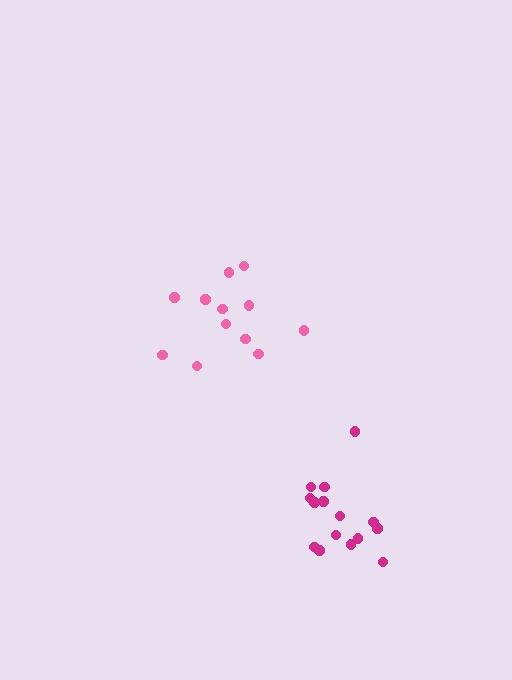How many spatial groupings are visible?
There are 2 spatial groupings.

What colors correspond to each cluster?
The clusters are colored: pink, magenta.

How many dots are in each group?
Group 1: 12 dots, Group 2: 15 dots (27 total).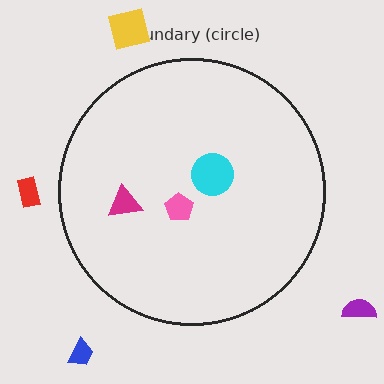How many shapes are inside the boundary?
3 inside, 4 outside.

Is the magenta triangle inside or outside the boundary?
Inside.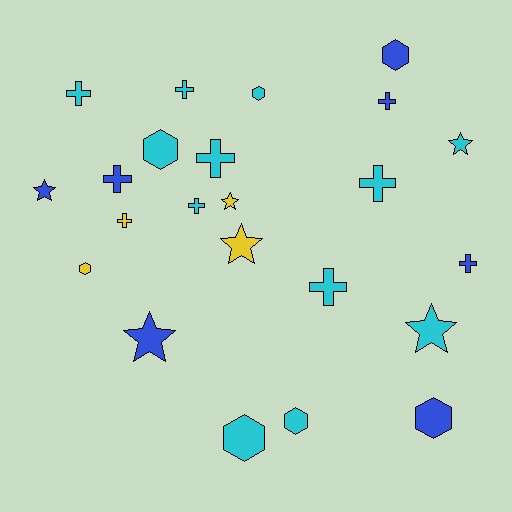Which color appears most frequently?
Cyan, with 12 objects.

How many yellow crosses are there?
There is 1 yellow cross.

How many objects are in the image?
There are 23 objects.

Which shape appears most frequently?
Cross, with 10 objects.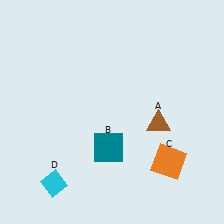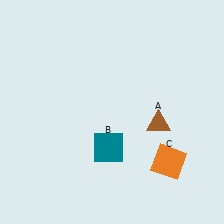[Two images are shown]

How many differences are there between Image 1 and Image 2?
There is 1 difference between the two images.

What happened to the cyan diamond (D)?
The cyan diamond (D) was removed in Image 2. It was in the bottom-left area of Image 1.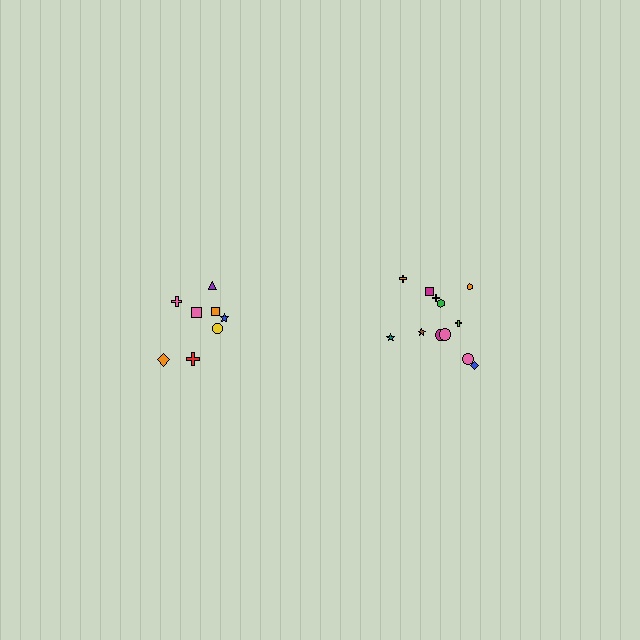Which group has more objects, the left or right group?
The right group.